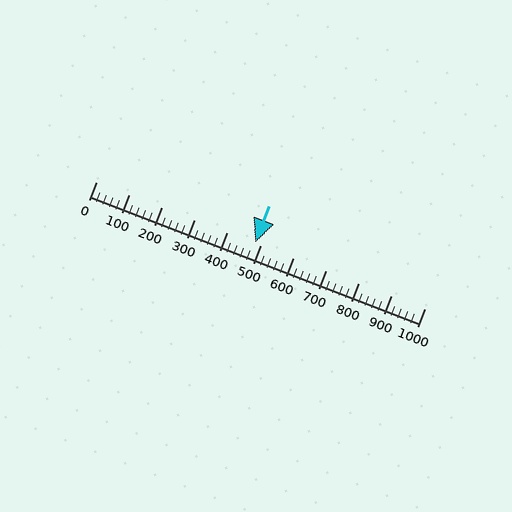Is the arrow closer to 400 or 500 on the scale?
The arrow is closer to 500.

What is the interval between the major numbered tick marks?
The major tick marks are spaced 100 units apart.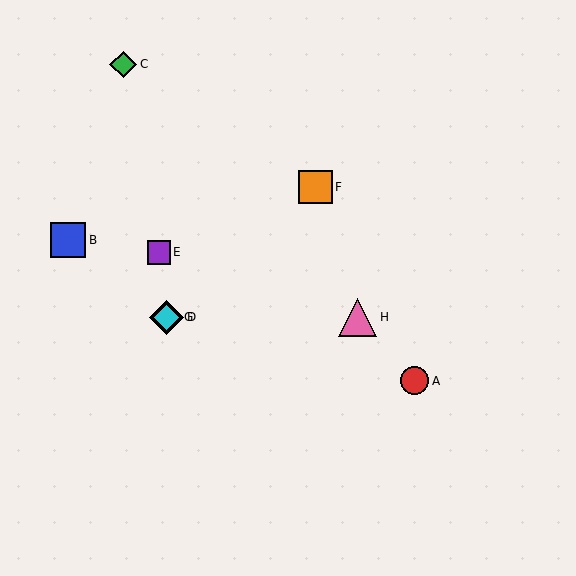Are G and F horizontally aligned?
No, G is at y≈317 and F is at y≈187.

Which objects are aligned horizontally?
Objects D, G, H are aligned horizontally.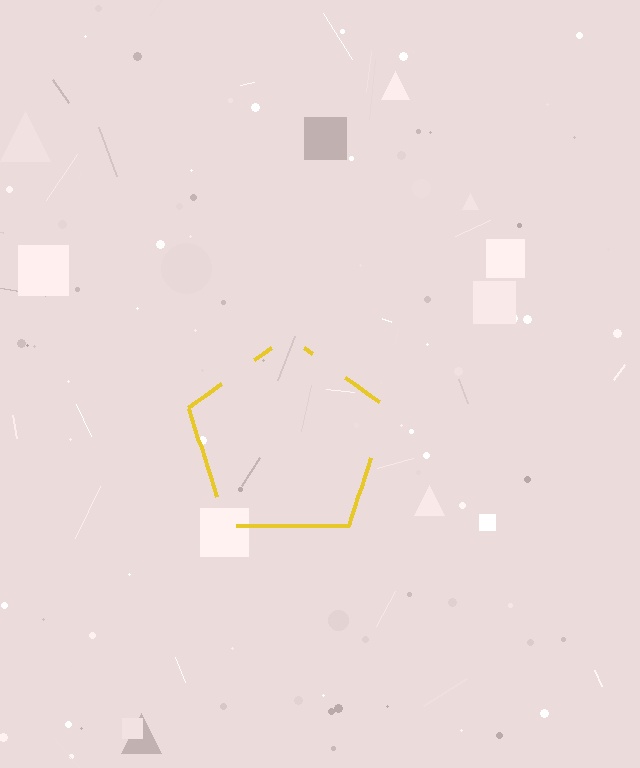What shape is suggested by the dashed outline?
The dashed outline suggests a pentagon.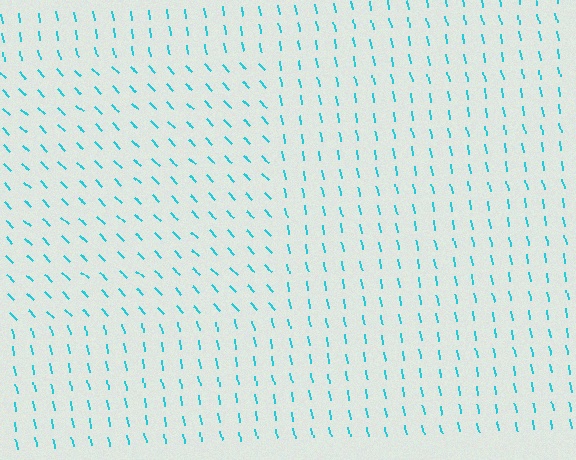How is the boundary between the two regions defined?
The boundary is defined purely by a change in line orientation (approximately 34 degrees difference). All lines are the same color and thickness.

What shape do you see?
I see a rectangle.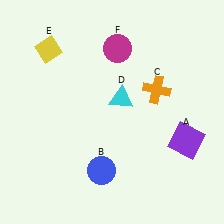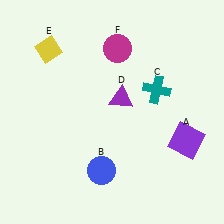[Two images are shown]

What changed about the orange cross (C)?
In Image 1, C is orange. In Image 2, it changed to teal.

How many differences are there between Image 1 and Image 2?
There are 2 differences between the two images.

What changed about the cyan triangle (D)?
In Image 1, D is cyan. In Image 2, it changed to purple.